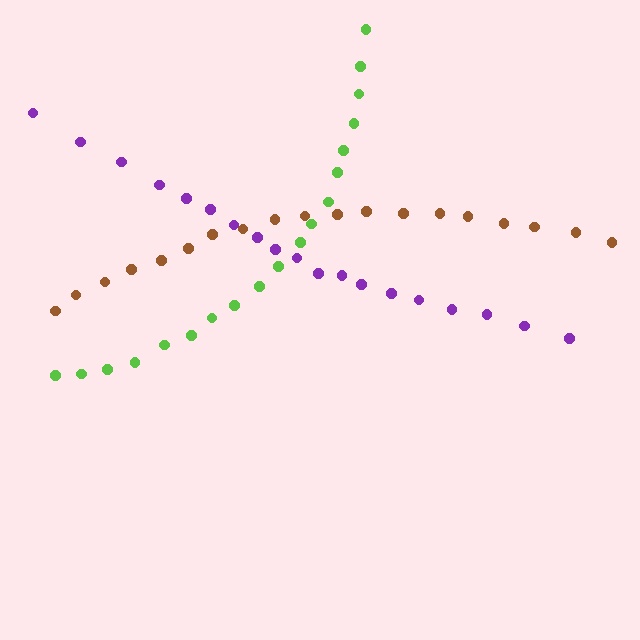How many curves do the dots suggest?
There are 3 distinct paths.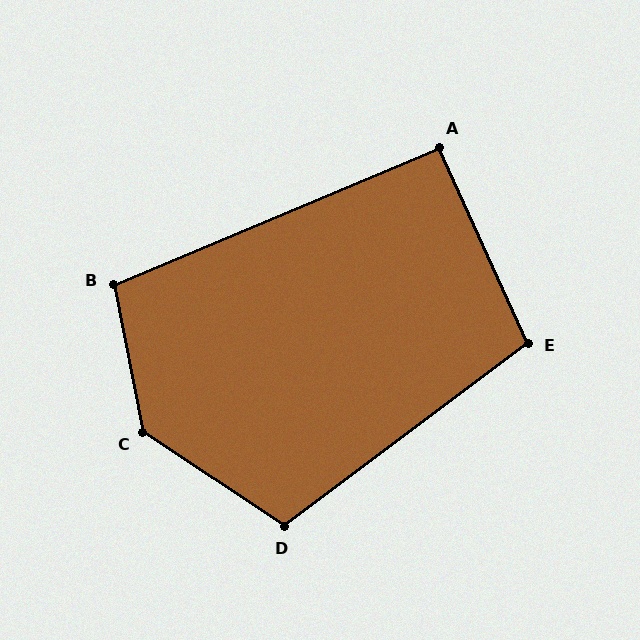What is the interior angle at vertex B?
Approximately 101 degrees (obtuse).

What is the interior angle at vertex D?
Approximately 109 degrees (obtuse).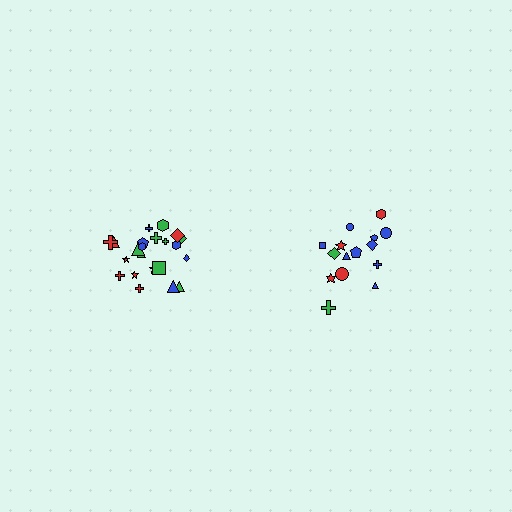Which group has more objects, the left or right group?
The left group.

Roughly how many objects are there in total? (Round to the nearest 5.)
Roughly 35 objects in total.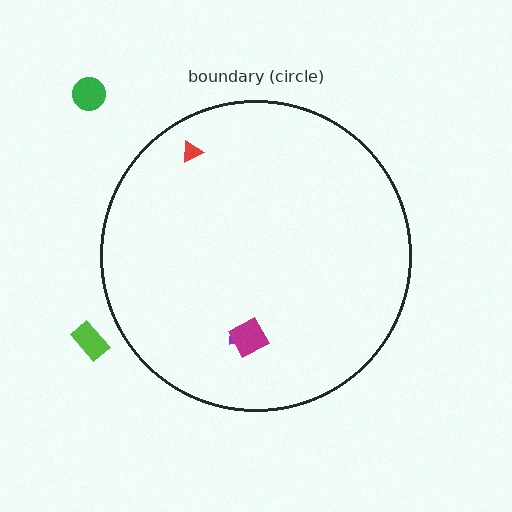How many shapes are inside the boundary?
3 inside, 2 outside.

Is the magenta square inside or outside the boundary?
Inside.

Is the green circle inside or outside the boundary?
Outside.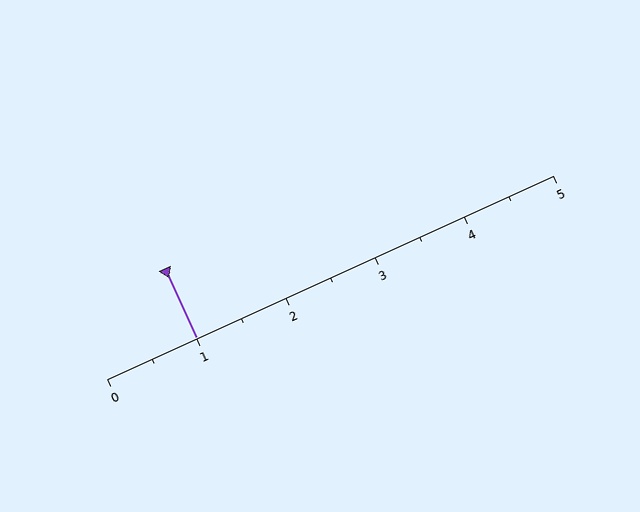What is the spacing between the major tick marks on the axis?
The major ticks are spaced 1 apart.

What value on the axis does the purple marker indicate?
The marker indicates approximately 1.